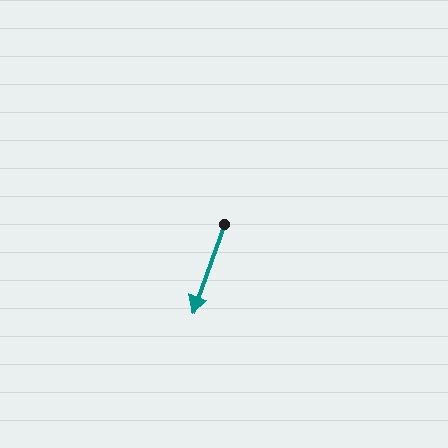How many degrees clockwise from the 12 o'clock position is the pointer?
Approximately 200 degrees.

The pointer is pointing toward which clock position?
Roughly 7 o'clock.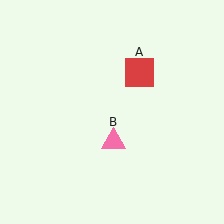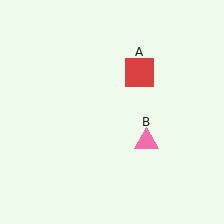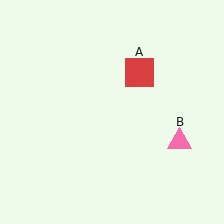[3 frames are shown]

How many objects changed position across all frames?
1 object changed position: pink triangle (object B).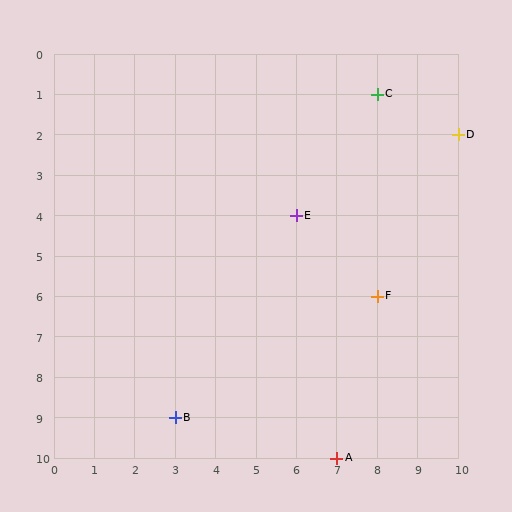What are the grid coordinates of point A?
Point A is at grid coordinates (7, 10).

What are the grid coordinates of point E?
Point E is at grid coordinates (6, 4).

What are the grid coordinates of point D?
Point D is at grid coordinates (10, 2).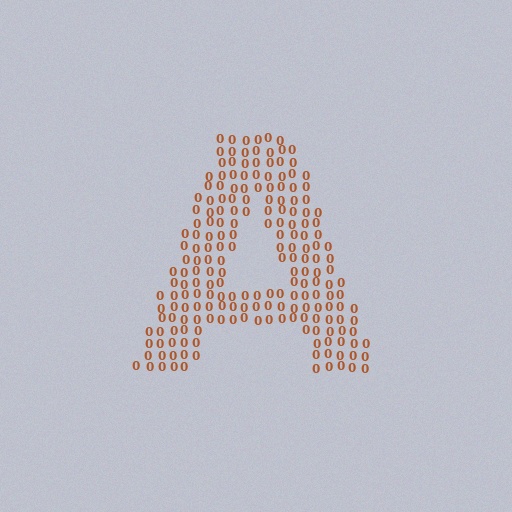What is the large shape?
The large shape is the letter A.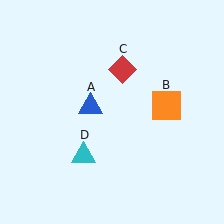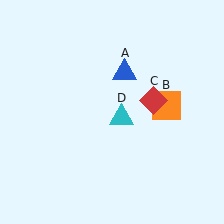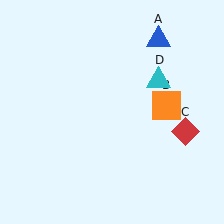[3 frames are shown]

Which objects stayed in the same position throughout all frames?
Orange square (object B) remained stationary.